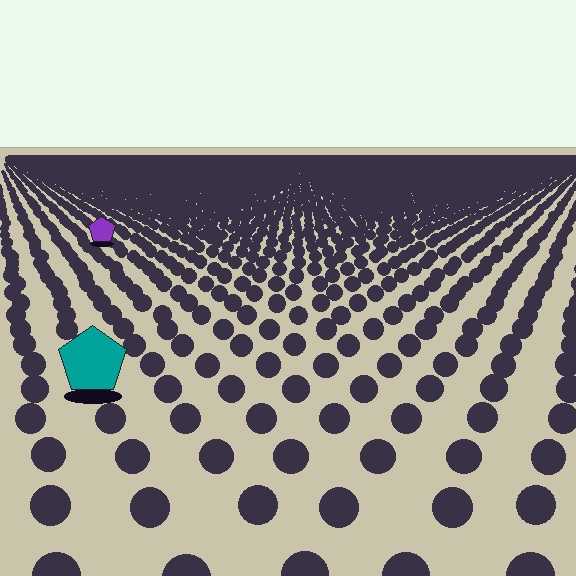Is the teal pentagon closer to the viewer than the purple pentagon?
Yes. The teal pentagon is closer — you can tell from the texture gradient: the ground texture is coarser near it.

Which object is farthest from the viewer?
The purple pentagon is farthest from the viewer. It appears smaller and the ground texture around it is denser.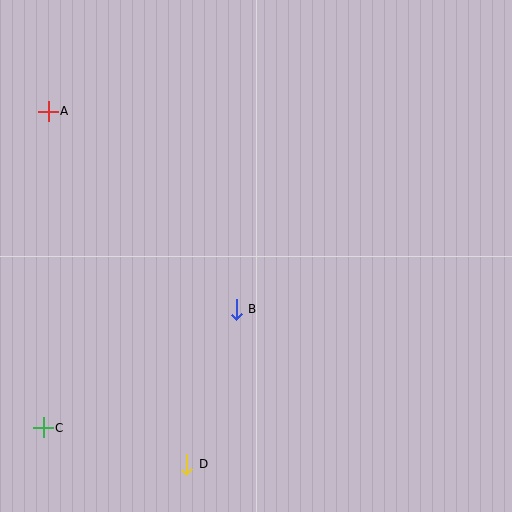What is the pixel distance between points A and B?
The distance between A and B is 273 pixels.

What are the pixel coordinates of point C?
Point C is at (43, 428).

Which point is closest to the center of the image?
Point B at (236, 309) is closest to the center.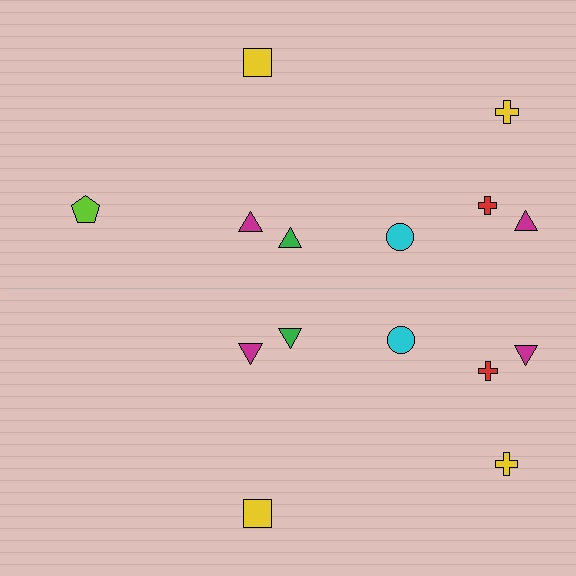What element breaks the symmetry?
A lime pentagon is missing from the bottom side.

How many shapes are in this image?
There are 15 shapes in this image.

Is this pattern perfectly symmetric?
No, the pattern is not perfectly symmetric. A lime pentagon is missing from the bottom side.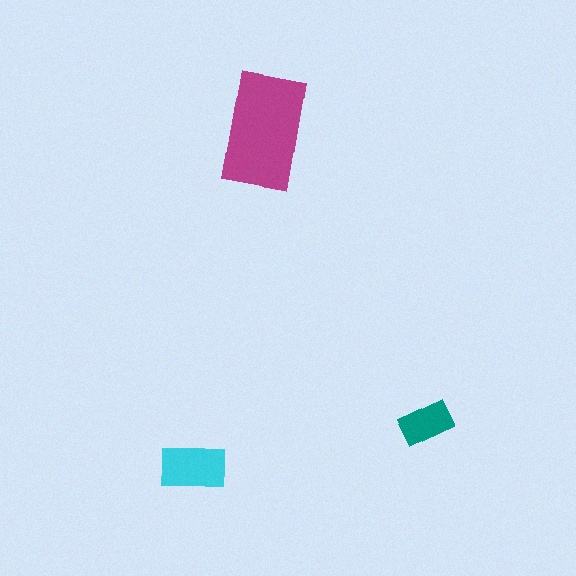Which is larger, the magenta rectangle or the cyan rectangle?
The magenta one.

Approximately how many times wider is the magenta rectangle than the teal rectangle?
About 2 times wider.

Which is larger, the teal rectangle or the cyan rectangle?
The cyan one.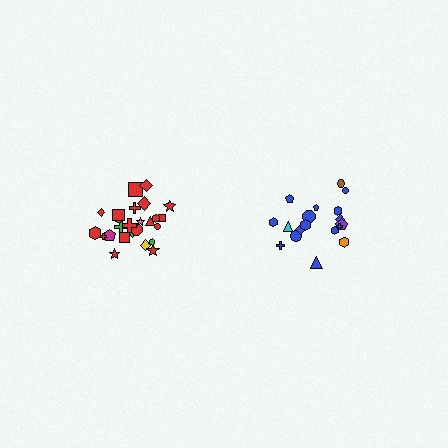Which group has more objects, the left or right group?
The left group.